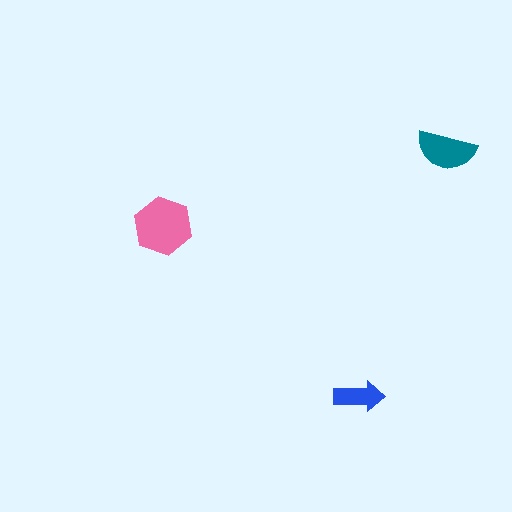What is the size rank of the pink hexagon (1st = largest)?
1st.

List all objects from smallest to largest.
The blue arrow, the teal semicircle, the pink hexagon.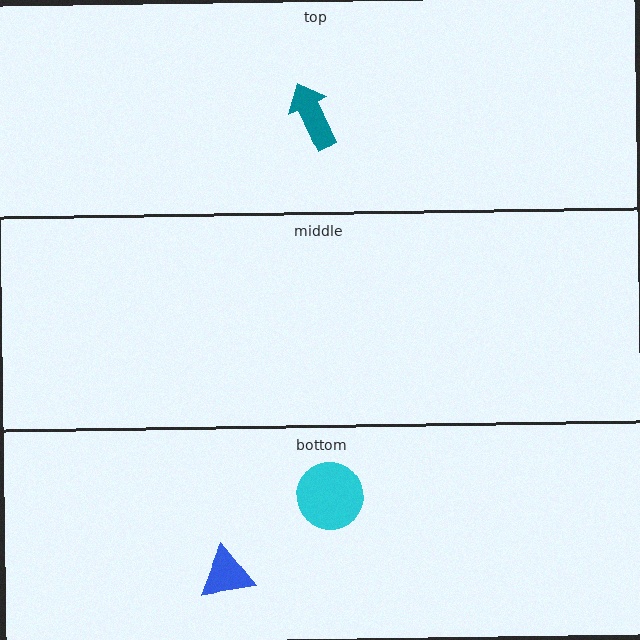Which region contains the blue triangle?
The bottom region.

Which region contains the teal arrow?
The top region.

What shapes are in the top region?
The teal arrow.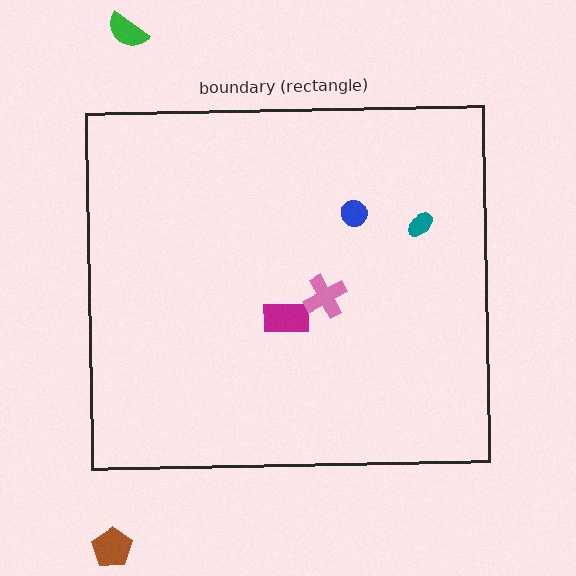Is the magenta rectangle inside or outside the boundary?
Inside.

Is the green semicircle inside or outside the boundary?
Outside.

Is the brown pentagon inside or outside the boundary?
Outside.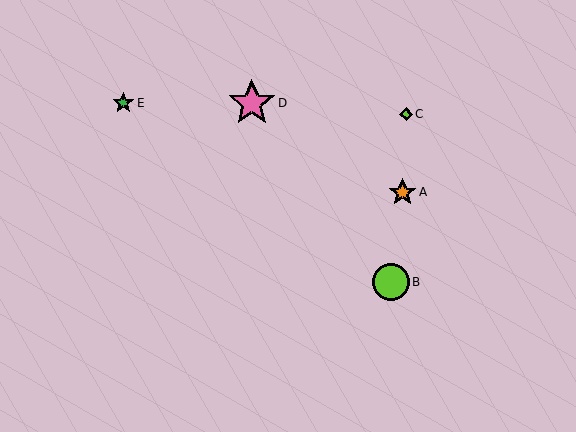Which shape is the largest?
The pink star (labeled D) is the largest.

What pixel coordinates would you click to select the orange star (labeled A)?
Click at (402, 192) to select the orange star A.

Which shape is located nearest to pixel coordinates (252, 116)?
The pink star (labeled D) at (252, 103) is nearest to that location.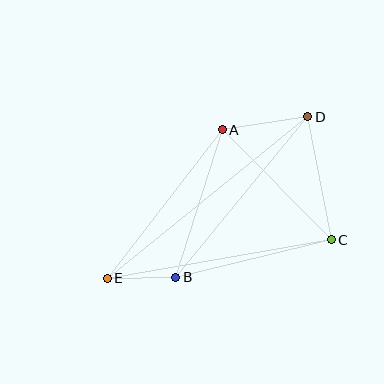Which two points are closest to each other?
Points B and E are closest to each other.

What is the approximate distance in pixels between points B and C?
The distance between B and C is approximately 160 pixels.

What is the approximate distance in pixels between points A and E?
The distance between A and E is approximately 188 pixels.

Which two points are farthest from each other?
Points D and E are farthest from each other.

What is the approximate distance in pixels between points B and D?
The distance between B and D is approximately 208 pixels.